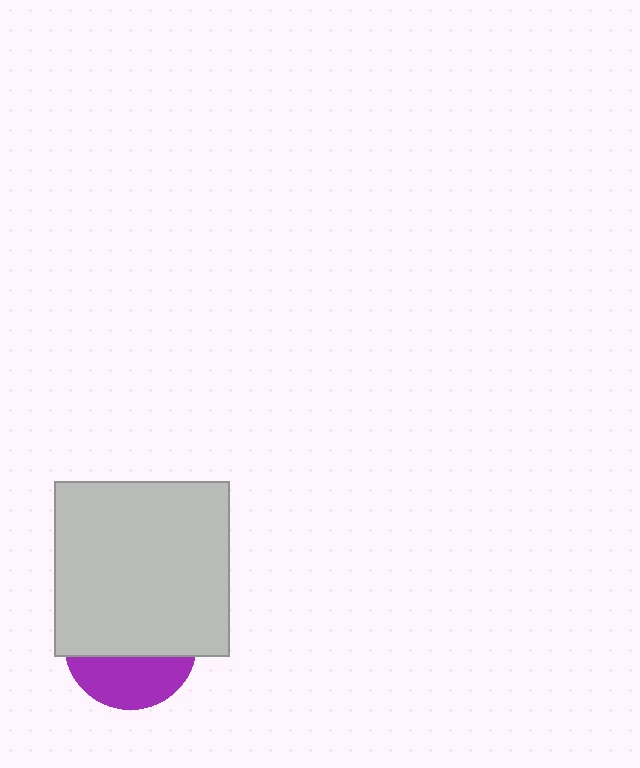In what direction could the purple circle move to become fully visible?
The purple circle could move down. That would shift it out from behind the light gray square entirely.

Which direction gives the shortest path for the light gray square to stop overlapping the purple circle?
Moving up gives the shortest separation.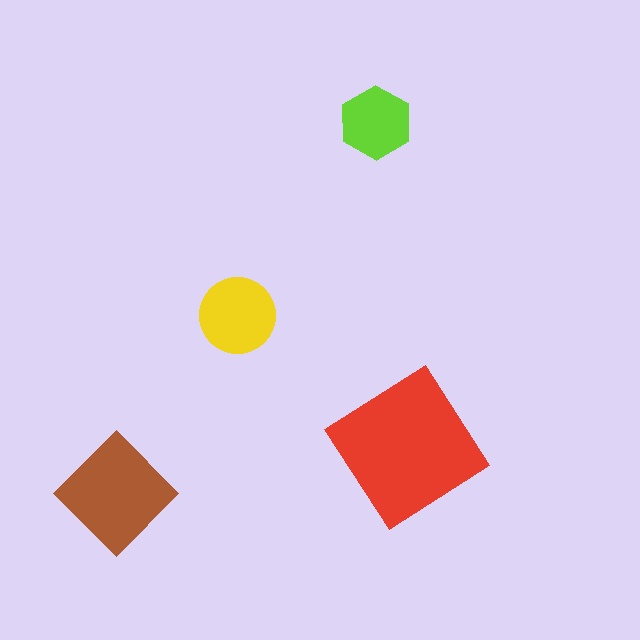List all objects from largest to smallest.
The red diamond, the brown diamond, the yellow circle, the lime hexagon.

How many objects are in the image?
There are 4 objects in the image.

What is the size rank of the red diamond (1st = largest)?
1st.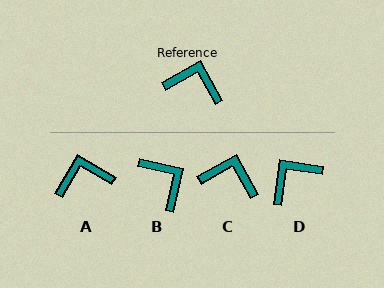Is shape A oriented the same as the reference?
No, it is off by about 31 degrees.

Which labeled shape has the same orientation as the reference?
C.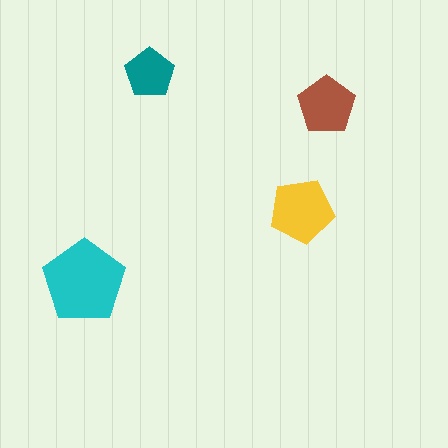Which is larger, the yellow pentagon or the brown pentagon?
The yellow one.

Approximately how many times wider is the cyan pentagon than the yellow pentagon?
About 1.5 times wider.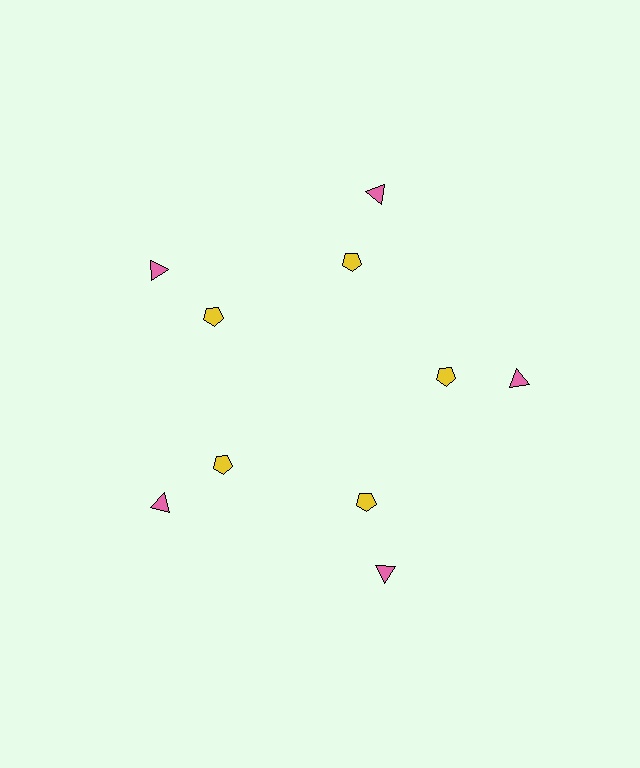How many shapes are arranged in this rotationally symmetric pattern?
There are 10 shapes, arranged in 5 groups of 2.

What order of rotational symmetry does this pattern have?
This pattern has 5-fold rotational symmetry.